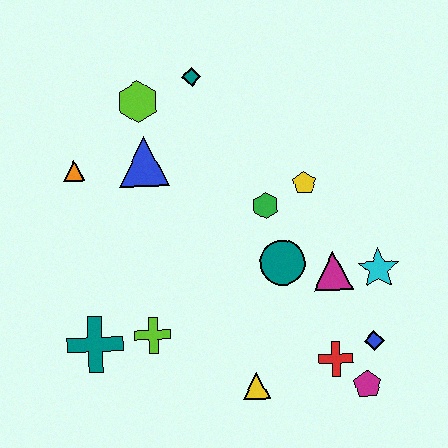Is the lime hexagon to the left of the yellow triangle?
Yes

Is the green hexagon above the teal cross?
Yes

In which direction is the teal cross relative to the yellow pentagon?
The teal cross is to the left of the yellow pentagon.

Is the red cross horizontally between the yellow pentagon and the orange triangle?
No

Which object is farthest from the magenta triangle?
The orange triangle is farthest from the magenta triangle.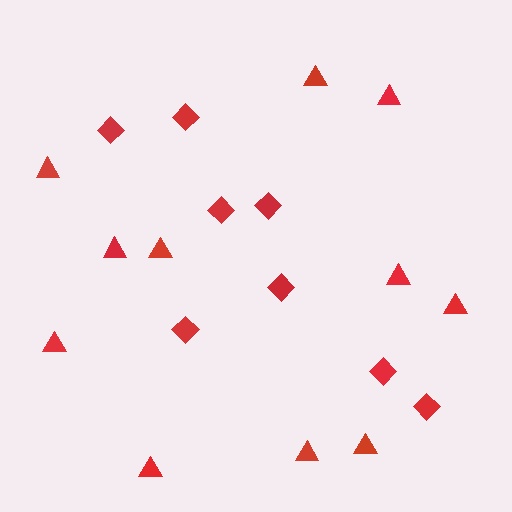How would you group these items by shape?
There are 2 groups: one group of diamonds (8) and one group of triangles (11).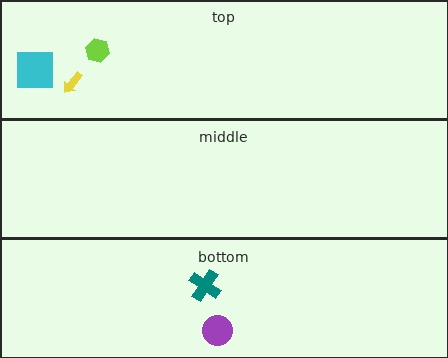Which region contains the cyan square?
The top region.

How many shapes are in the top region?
3.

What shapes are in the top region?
The yellow arrow, the cyan square, the lime hexagon.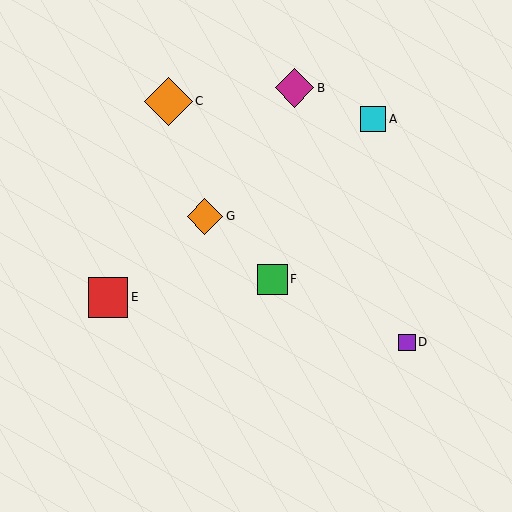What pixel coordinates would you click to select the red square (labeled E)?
Click at (108, 297) to select the red square E.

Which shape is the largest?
The orange diamond (labeled C) is the largest.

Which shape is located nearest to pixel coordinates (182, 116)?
The orange diamond (labeled C) at (168, 101) is nearest to that location.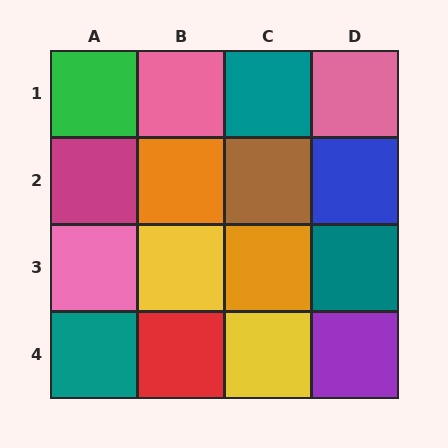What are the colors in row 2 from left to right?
Magenta, orange, brown, blue.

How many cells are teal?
3 cells are teal.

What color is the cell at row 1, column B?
Pink.